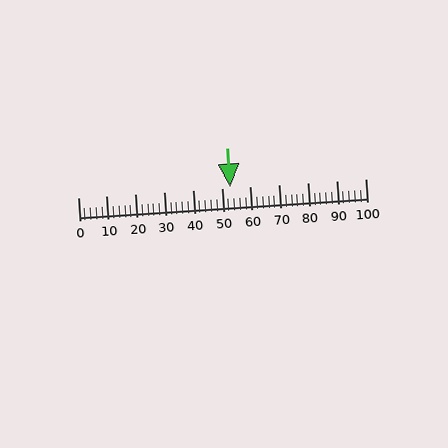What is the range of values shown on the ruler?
The ruler shows values from 0 to 100.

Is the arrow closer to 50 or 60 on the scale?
The arrow is closer to 50.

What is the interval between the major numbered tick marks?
The major tick marks are spaced 10 units apart.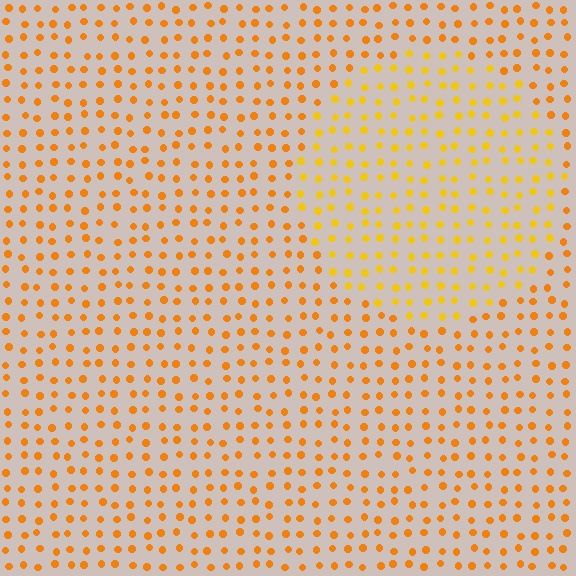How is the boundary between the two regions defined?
The boundary is defined purely by a slight shift in hue (about 19 degrees). Spacing, size, and orientation are identical on both sides.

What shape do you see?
I see a circle.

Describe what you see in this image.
The image is filled with small orange elements in a uniform arrangement. A circle-shaped region is visible where the elements are tinted to a slightly different hue, forming a subtle color boundary.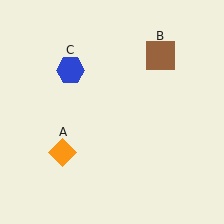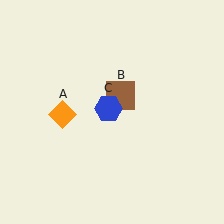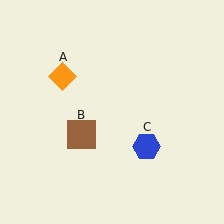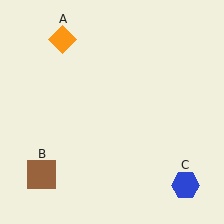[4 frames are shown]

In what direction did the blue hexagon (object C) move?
The blue hexagon (object C) moved down and to the right.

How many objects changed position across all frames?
3 objects changed position: orange diamond (object A), brown square (object B), blue hexagon (object C).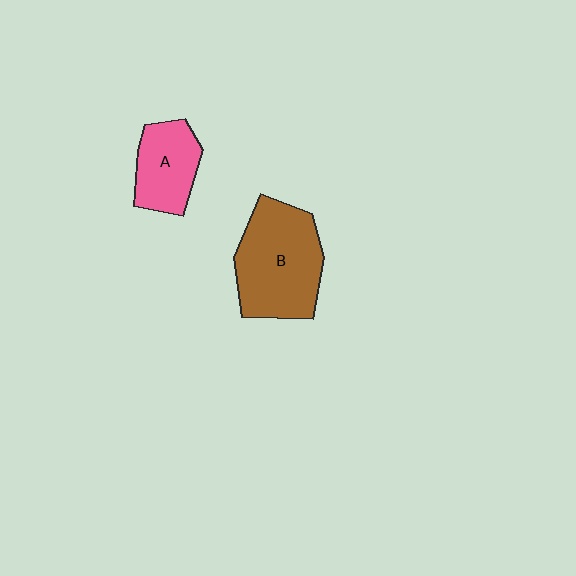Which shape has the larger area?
Shape B (brown).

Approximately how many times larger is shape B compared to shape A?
Approximately 1.7 times.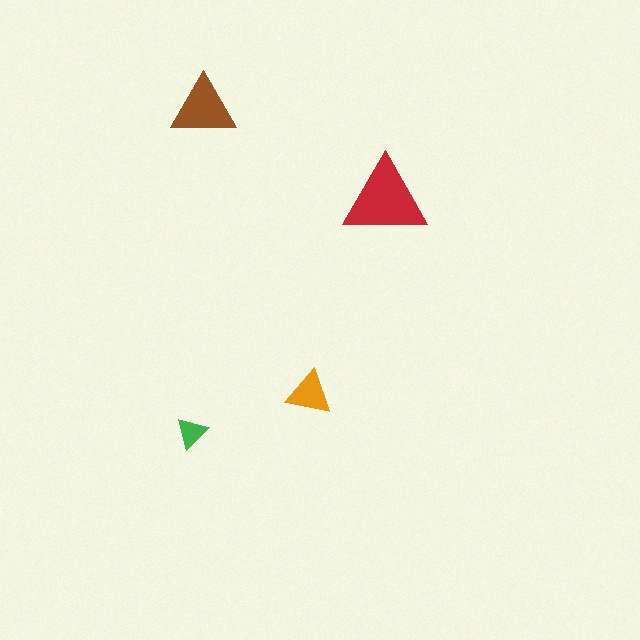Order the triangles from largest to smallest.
the red one, the brown one, the orange one, the green one.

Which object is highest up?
The brown triangle is topmost.